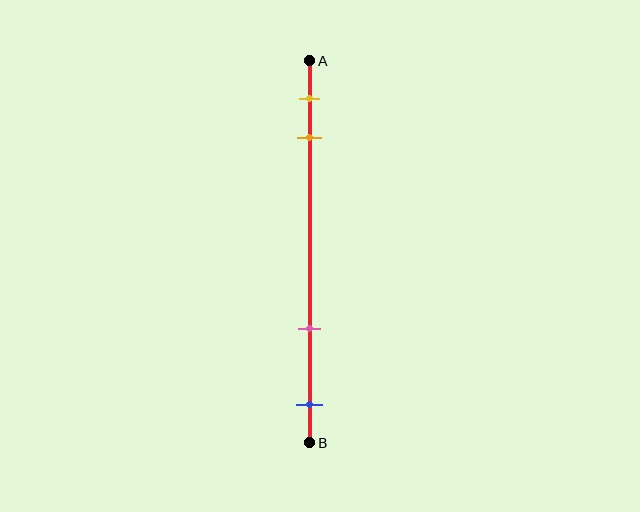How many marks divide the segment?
There are 4 marks dividing the segment.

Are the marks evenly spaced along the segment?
No, the marks are not evenly spaced.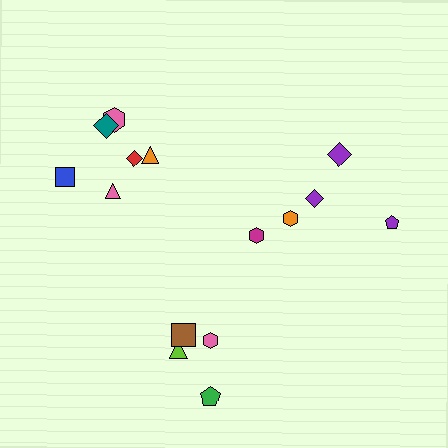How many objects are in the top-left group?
There are 6 objects.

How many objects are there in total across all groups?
There are 15 objects.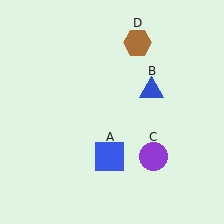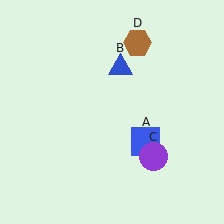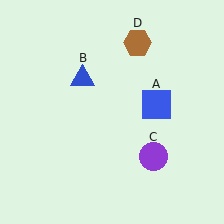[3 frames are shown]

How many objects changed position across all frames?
2 objects changed position: blue square (object A), blue triangle (object B).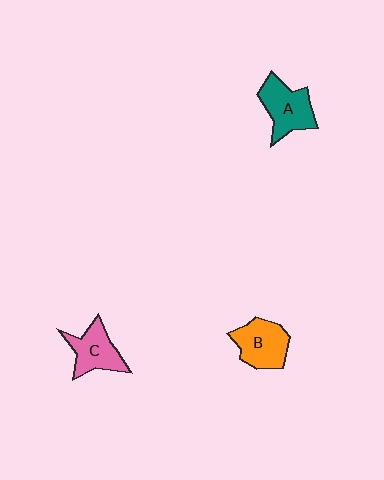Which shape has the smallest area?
Shape C (pink).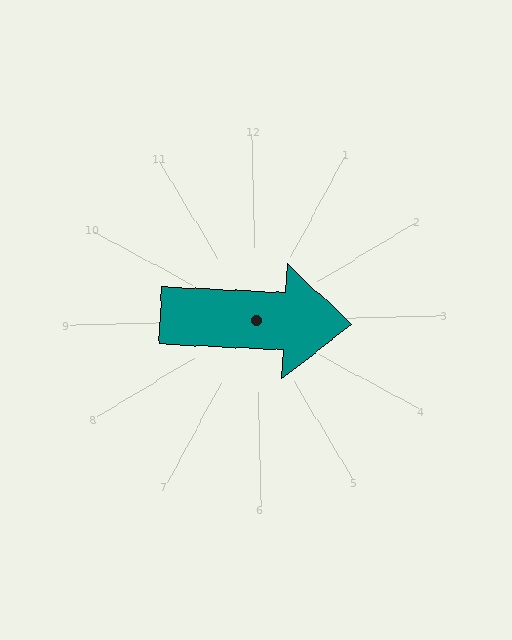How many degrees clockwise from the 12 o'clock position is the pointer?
Approximately 94 degrees.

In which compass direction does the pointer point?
East.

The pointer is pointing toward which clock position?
Roughly 3 o'clock.